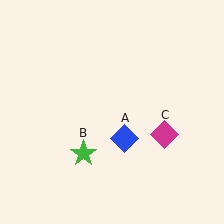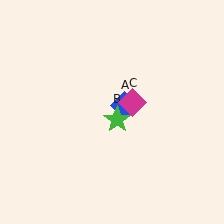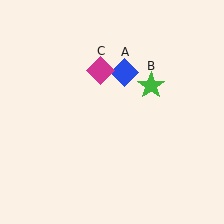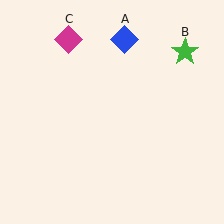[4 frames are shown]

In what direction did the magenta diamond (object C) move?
The magenta diamond (object C) moved up and to the left.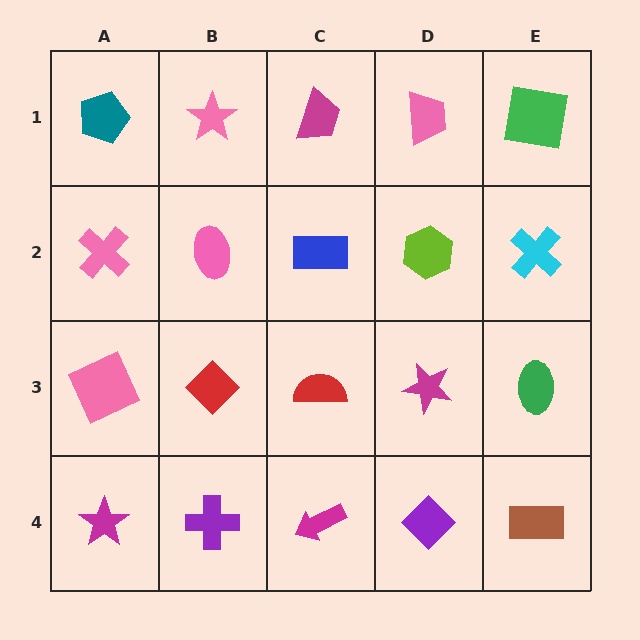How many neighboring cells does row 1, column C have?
3.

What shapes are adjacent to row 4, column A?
A pink square (row 3, column A), a purple cross (row 4, column B).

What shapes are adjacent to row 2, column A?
A teal pentagon (row 1, column A), a pink square (row 3, column A), a pink ellipse (row 2, column B).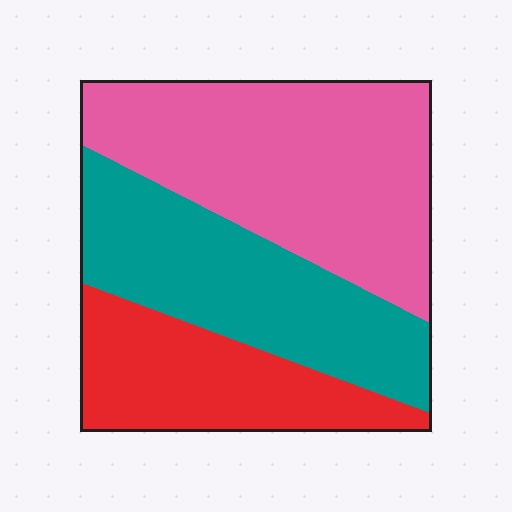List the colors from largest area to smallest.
From largest to smallest: pink, teal, red.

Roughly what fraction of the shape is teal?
Teal takes up about one third (1/3) of the shape.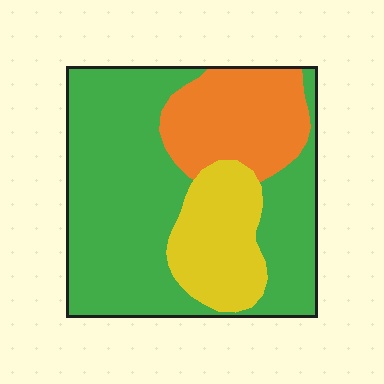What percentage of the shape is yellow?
Yellow takes up about one sixth (1/6) of the shape.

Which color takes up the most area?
Green, at roughly 60%.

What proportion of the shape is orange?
Orange covers 21% of the shape.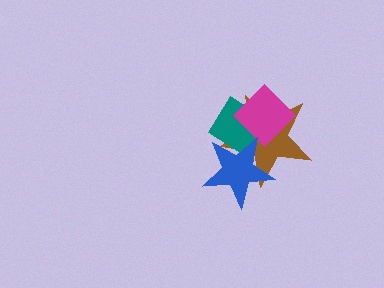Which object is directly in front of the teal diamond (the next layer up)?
The magenta diamond is directly in front of the teal diamond.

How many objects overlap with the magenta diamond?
3 objects overlap with the magenta diamond.